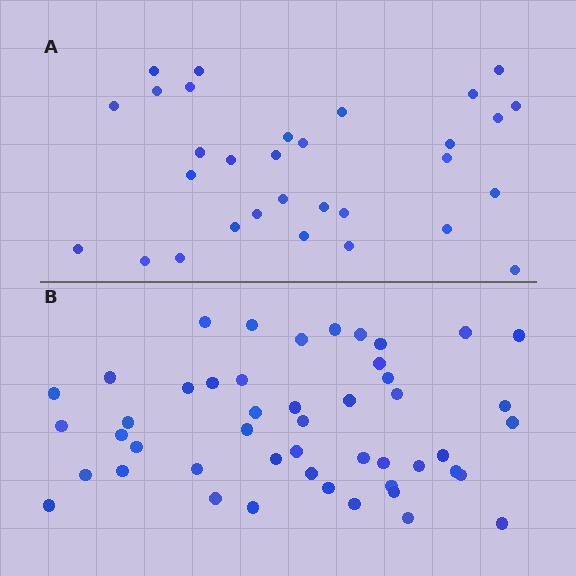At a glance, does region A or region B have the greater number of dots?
Region B (the bottom region) has more dots.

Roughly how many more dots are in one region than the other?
Region B has approximately 15 more dots than region A.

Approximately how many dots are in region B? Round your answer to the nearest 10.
About 50 dots. (The exact count is 48, which rounds to 50.)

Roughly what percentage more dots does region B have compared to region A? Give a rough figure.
About 55% more.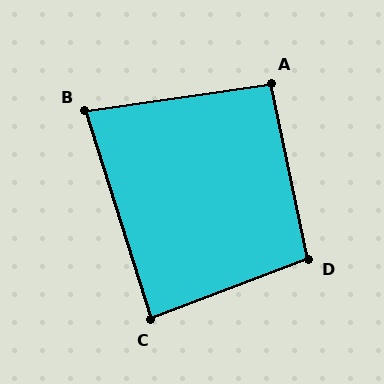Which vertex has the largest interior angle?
D, at approximately 99 degrees.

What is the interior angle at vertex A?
Approximately 94 degrees (approximately right).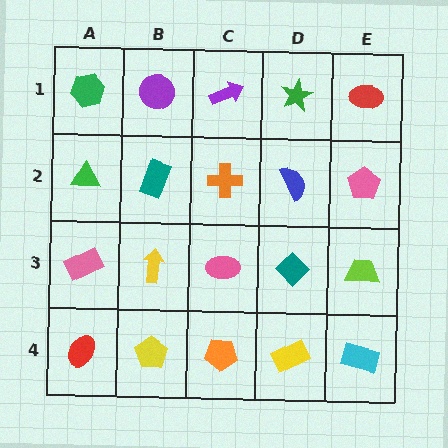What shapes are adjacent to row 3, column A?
A green triangle (row 2, column A), a red ellipse (row 4, column A), a yellow arrow (row 3, column B).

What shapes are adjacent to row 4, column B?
A yellow arrow (row 3, column B), a red ellipse (row 4, column A), an orange pentagon (row 4, column C).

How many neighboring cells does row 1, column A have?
2.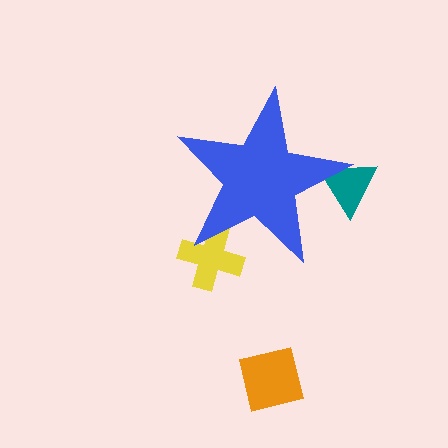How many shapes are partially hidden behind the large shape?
2 shapes are partially hidden.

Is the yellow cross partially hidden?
Yes, the yellow cross is partially hidden behind the blue star.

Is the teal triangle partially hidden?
Yes, the teal triangle is partially hidden behind the blue star.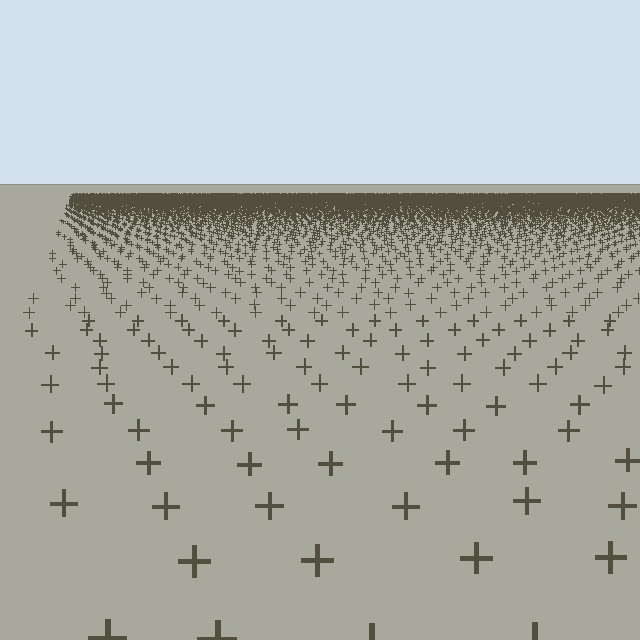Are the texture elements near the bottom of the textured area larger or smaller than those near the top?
Larger. Near the bottom, elements are closer to the viewer and appear at a bigger on-screen size.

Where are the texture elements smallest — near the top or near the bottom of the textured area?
Near the top.